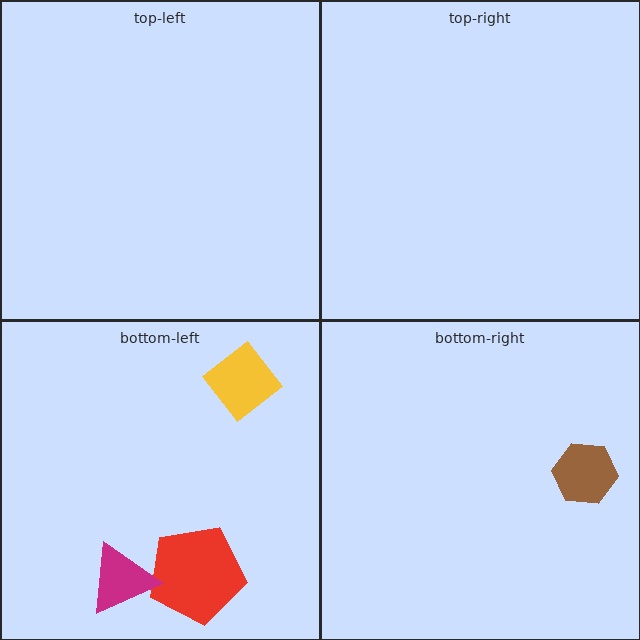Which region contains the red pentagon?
The bottom-left region.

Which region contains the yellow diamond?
The bottom-left region.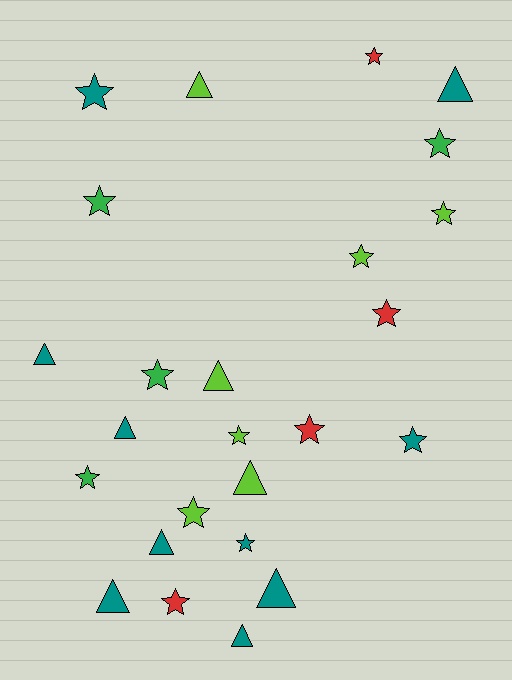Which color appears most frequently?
Teal, with 10 objects.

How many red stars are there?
There are 4 red stars.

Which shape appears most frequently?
Star, with 15 objects.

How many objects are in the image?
There are 25 objects.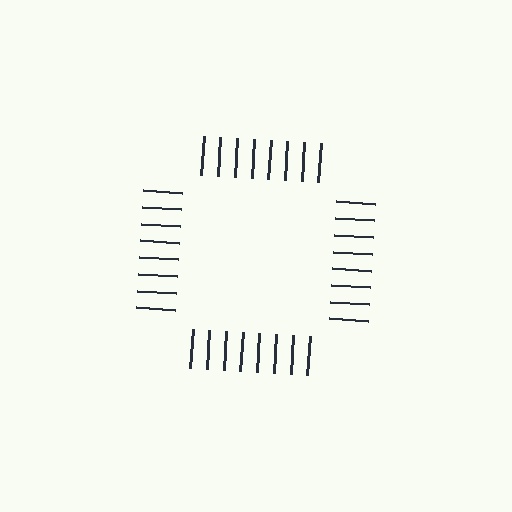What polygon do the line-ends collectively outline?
An illusory square — the line segments terminate on its edges but no continuous stroke is drawn.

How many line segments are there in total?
32 — 8 along each of the 4 edges.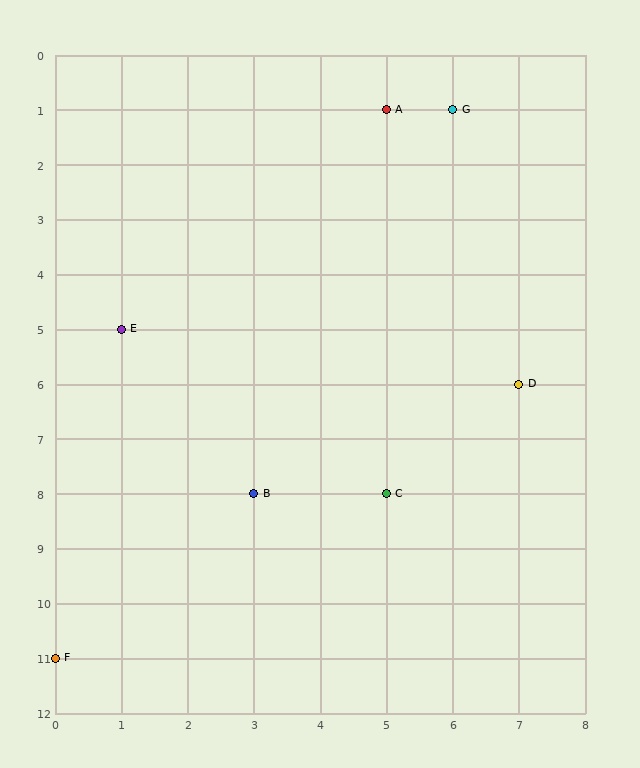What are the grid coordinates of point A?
Point A is at grid coordinates (5, 1).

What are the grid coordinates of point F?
Point F is at grid coordinates (0, 11).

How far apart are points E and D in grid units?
Points E and D are 6 columns and 1 row apart (about 6.1 grid units diagonally).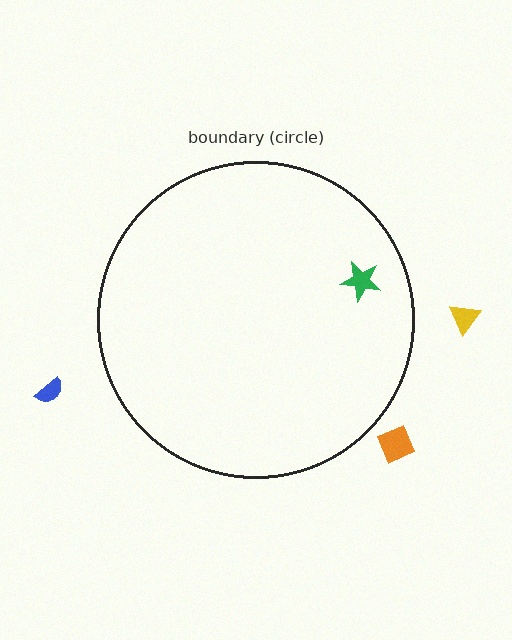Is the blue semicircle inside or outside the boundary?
Outside.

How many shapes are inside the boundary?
1 inside, 3 outside.